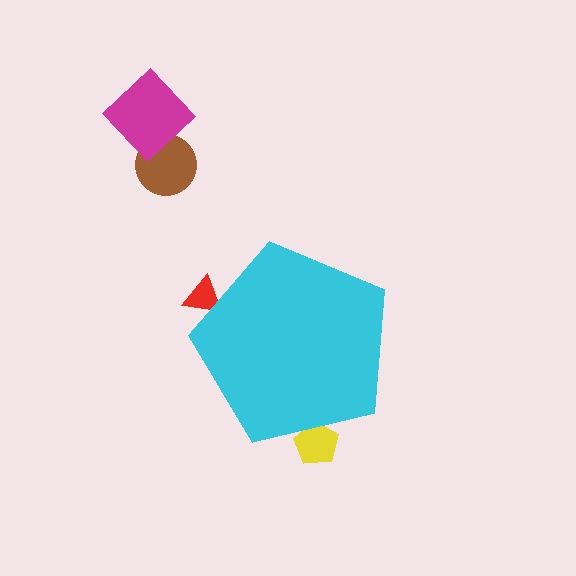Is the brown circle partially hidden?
No, the brown circle is fully visible.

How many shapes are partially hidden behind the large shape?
2 shapes are partially hidden.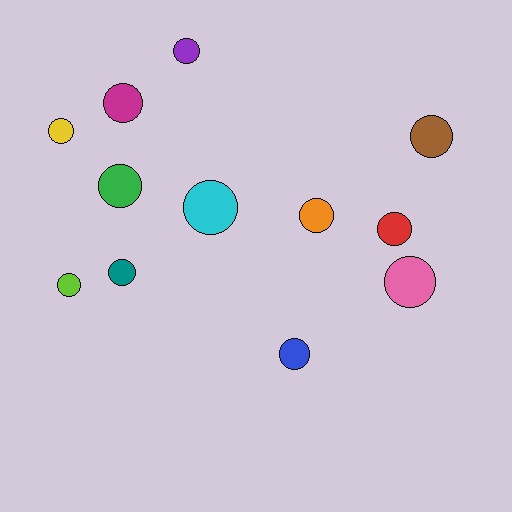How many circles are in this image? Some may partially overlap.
There are 12 circles.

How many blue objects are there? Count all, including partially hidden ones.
There is 1 blue object.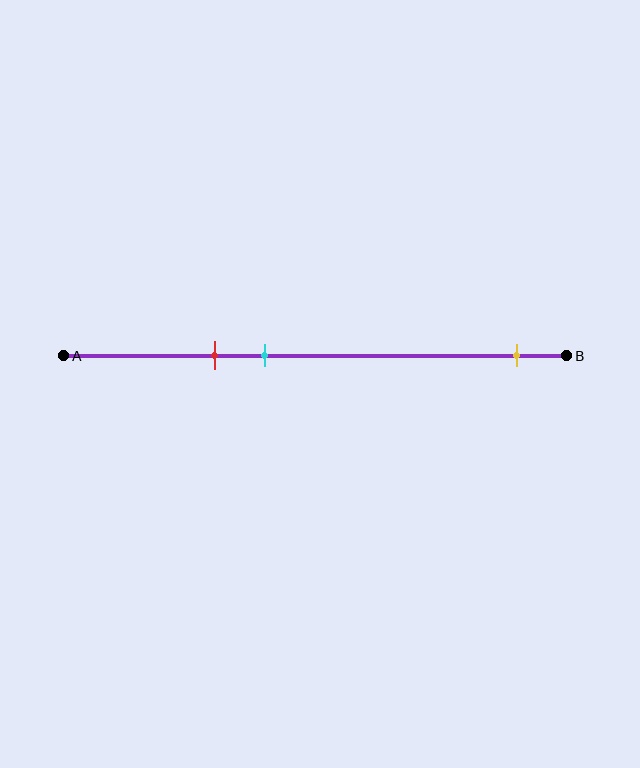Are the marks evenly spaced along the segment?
No, the marks are not evenly spaced.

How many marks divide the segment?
There are 3 marks dividing the segment.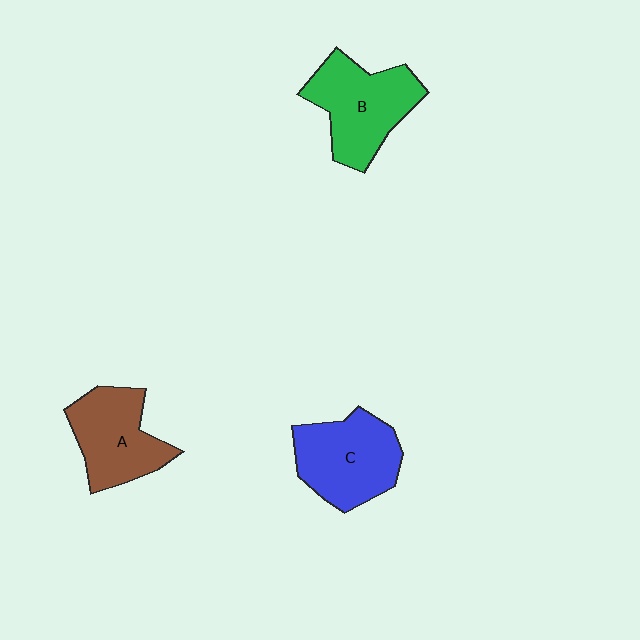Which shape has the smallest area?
Shape A (brown).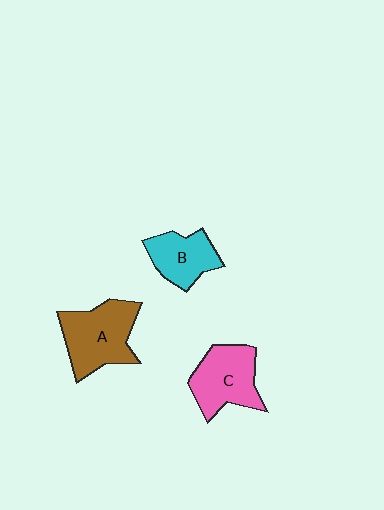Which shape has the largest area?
Shape A (brown).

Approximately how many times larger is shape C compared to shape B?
Approximately 1.3 times.